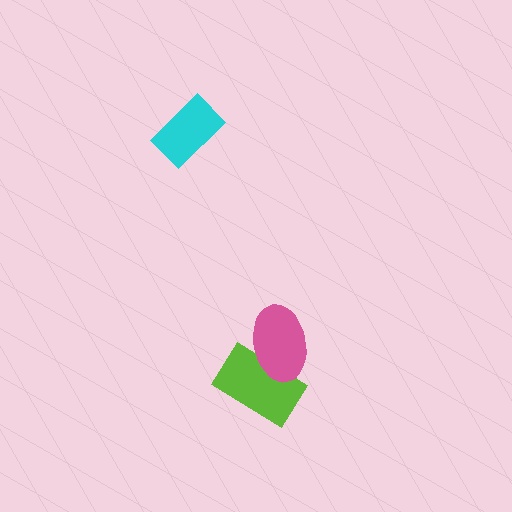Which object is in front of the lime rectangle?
The pink ellipse is in front of the lime rectangle.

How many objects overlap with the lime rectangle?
1 object overlaps with the lime rectangle.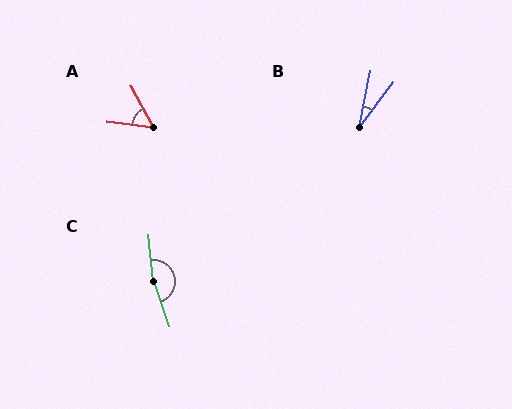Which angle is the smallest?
B, at approximately 26 degrees.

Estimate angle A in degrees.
Approximately 55 degrees.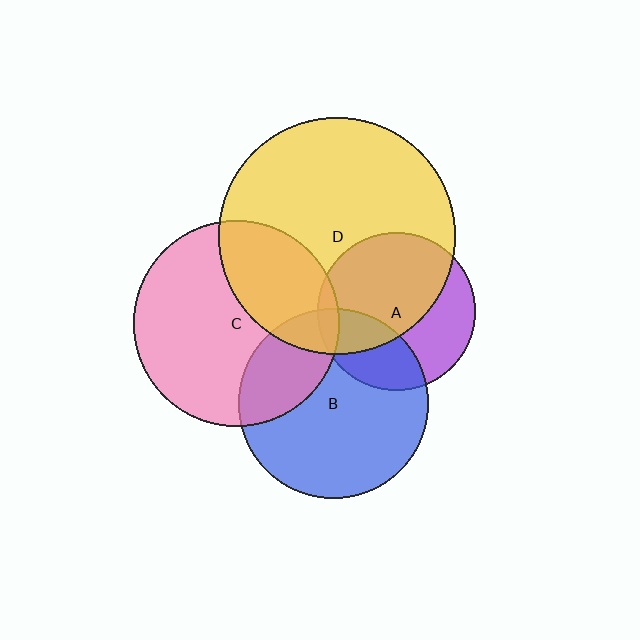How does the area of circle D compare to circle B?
Approximately 1.6 times.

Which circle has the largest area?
Circle D (yellow).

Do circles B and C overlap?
Yes.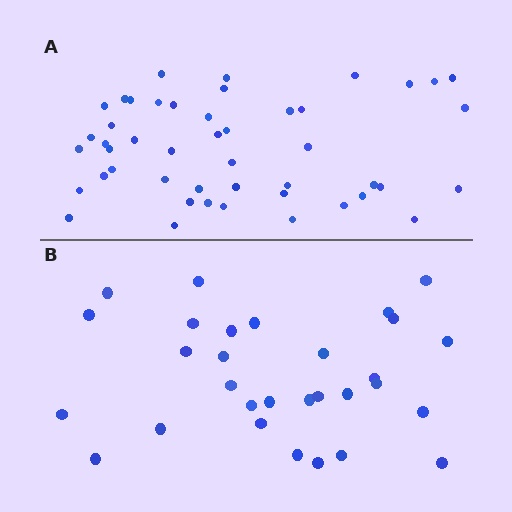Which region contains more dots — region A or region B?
Region A (the top region) has more dots.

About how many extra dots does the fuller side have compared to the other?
Region A has approximately 15 more dots than region B.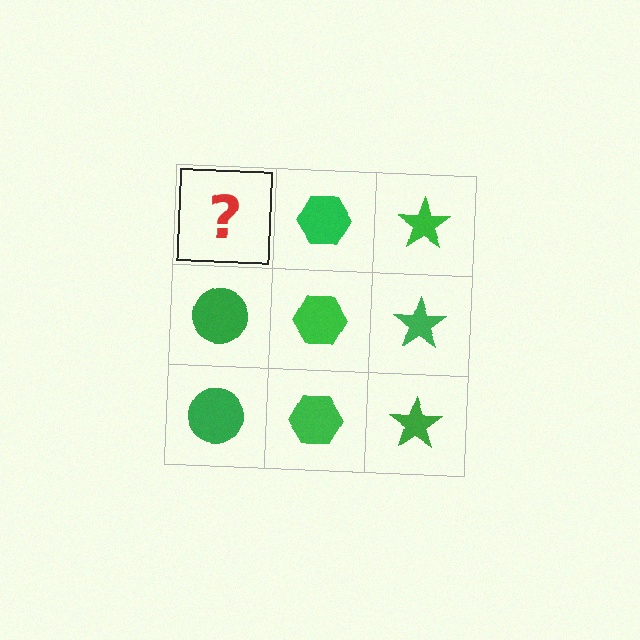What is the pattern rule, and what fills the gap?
The rule is that each column has a consistent shape. The gap should be filled with a green circle.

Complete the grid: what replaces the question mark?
The question mark should be replaced with a green circle.